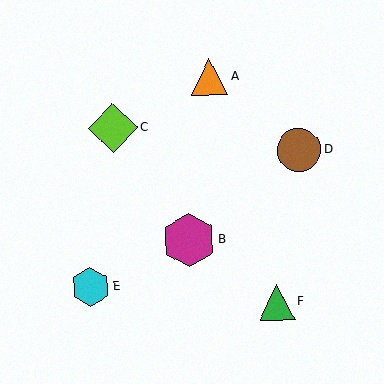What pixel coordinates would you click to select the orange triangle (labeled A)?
Click at (210, 77) to select the orange triangle A.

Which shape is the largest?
The magenta hexagon (labeled B) is the largest.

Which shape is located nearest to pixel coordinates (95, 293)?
The cyan hexagon (labeled E) at (90, 287) is nearest to that location.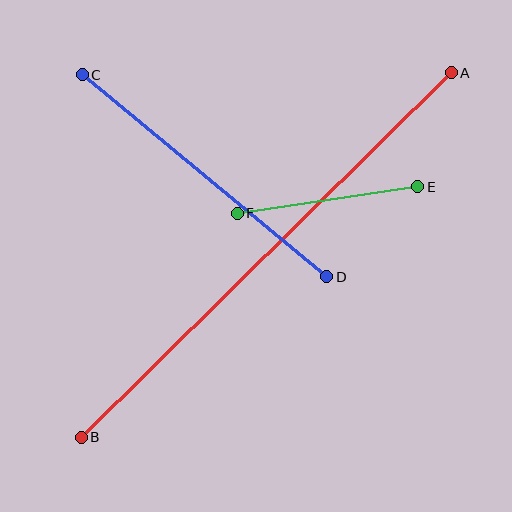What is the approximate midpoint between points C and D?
The midpoint is at approximately (205, 176) pixels.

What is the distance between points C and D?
The distance is approximately 317 pixels.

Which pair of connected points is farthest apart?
Points A and B are farthest apart.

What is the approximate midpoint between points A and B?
The midpoint is at approximately (266, 255) pixels.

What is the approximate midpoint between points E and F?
The midpoint is at approximately (328, 200) pixels.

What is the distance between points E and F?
The distance is approximately 183 pixels.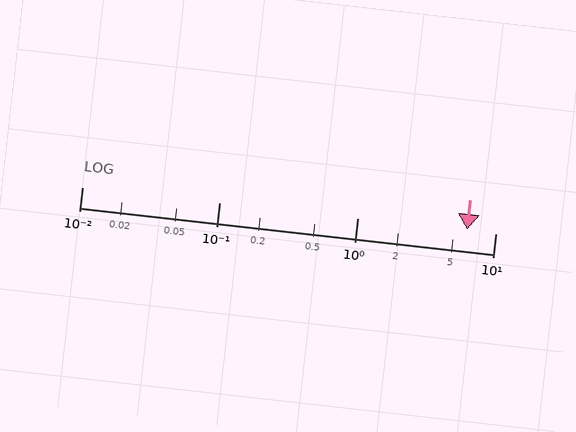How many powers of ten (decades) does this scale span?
The scale spans 3 decades, from 0.01 to 10.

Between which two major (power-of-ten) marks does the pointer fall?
The pointer is between 1 and 10.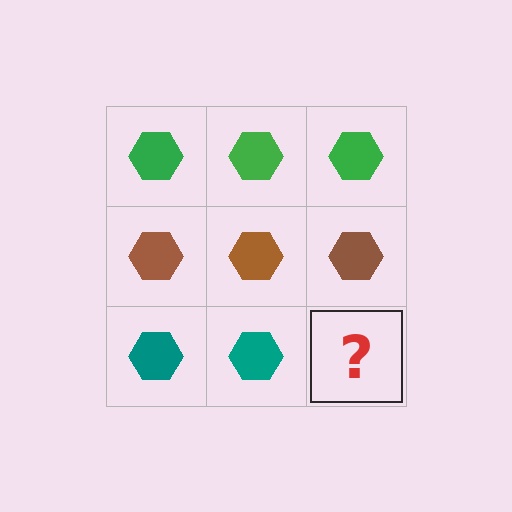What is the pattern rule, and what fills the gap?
The rule is that each row has a consistent color. The gap should be filled with a teal hexagon.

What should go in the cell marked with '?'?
The missing cell should contain a teal hexagon.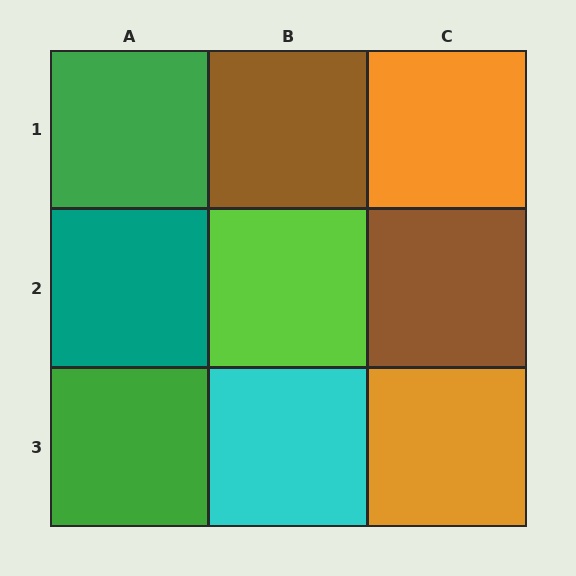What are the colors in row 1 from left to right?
Green, brown, orange.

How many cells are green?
2 cells are green.